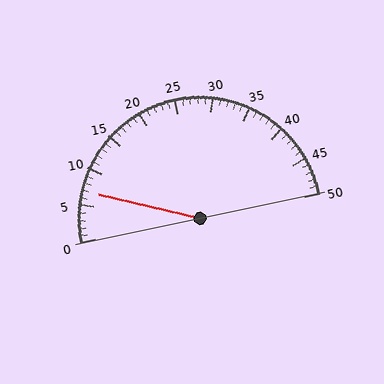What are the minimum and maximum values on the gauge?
The gauge ranges from 0 to 50.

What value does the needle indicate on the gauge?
The needle indicates approximately 7.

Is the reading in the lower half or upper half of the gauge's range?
The reading is in the lower half of the range (0 to 50).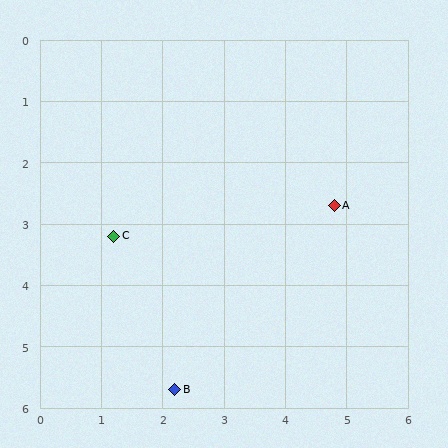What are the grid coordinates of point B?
Point B is at approximately (2.2, 5.7).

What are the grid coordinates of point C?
Point C is at approximately (1.2, 3.2).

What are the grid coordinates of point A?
Point A is at approximately (4.8, 2.7).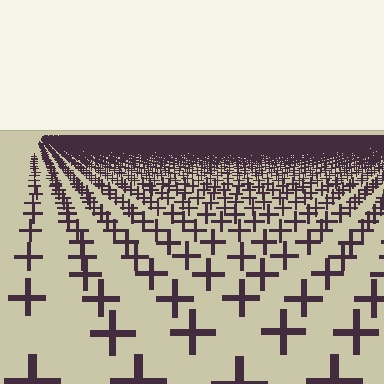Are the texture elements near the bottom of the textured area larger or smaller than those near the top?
Larger. Near the bottom, elements are closer to the viewer and appear at a bigger on-screen size.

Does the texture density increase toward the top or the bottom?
Density increases toward the top.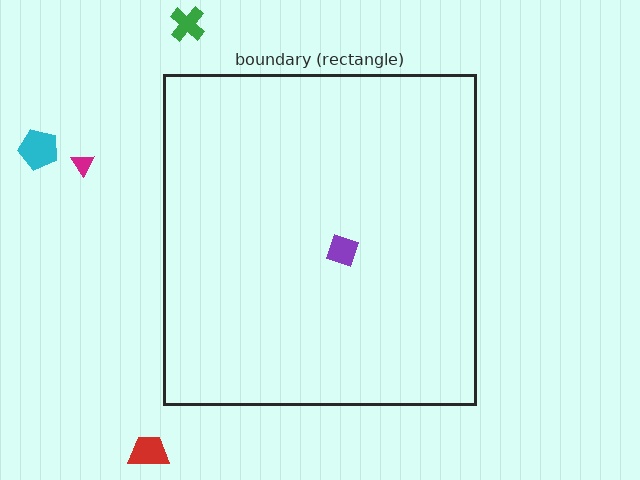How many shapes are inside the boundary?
1 inside, 4 outside.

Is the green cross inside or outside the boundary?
Outside.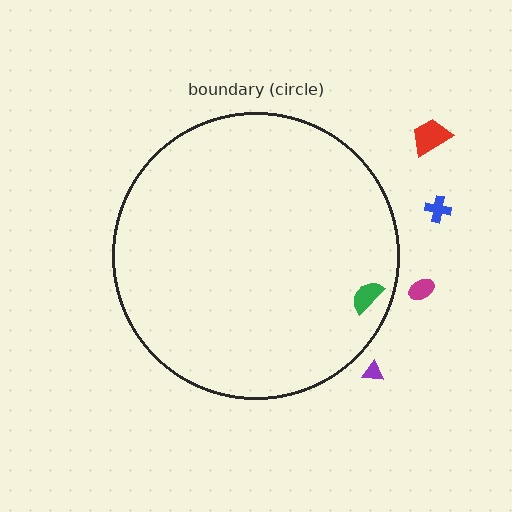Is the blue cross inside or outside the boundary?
Outside.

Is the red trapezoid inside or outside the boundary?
Outside.